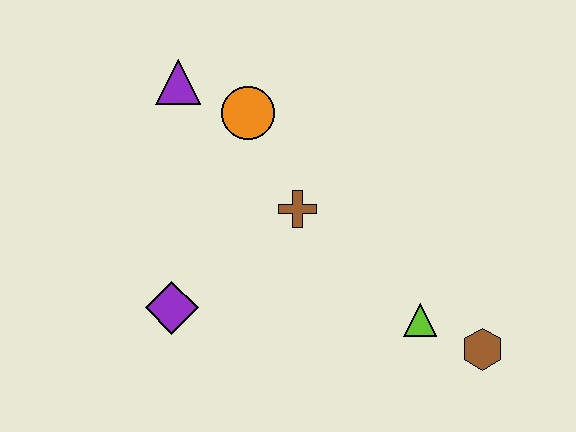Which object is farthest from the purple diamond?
The brown hexagon is farthest from the purple diamond.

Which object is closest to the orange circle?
The purple triangle is closest to the orange circle.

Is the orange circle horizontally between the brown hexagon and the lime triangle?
No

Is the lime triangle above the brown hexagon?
Yes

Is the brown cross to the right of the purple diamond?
Yes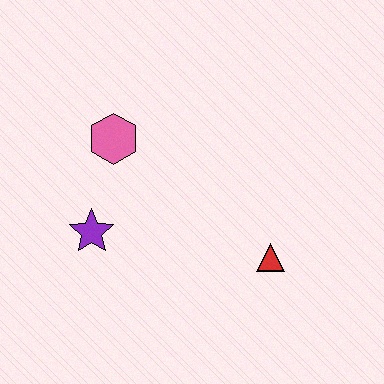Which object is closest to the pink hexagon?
The purple star is closest to the pink hexagon.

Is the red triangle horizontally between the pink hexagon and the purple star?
No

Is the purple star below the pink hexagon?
Yes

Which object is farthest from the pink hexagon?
The red triangle is farthest from the pink hexagon.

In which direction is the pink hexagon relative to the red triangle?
The pink hexagon is to the left of the red triangle.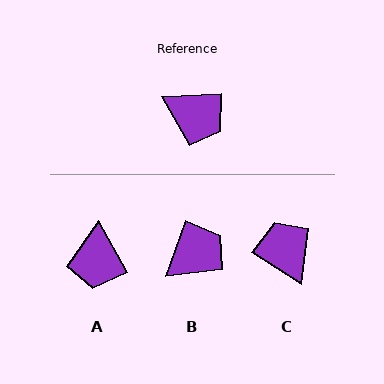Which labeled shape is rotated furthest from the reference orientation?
C, about 144 degrees away.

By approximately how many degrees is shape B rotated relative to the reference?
Approximately 68 degrees counter-clockwise.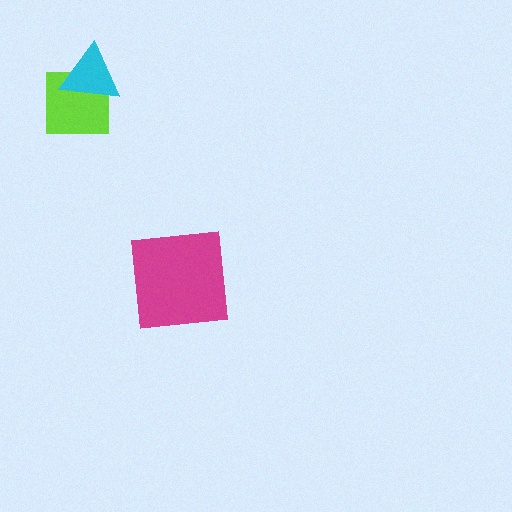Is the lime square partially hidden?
Yes, it is partially covered by another shape.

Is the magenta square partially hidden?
No, no other shape covers it.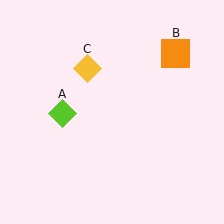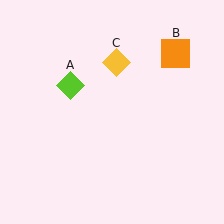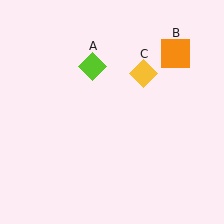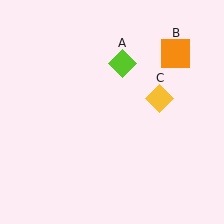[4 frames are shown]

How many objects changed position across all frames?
2 objects changed position: lime diamond (object A), yellow diamond (object C).